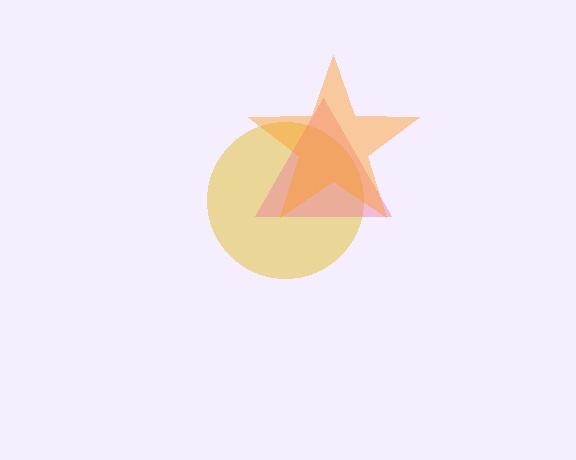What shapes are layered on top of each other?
The layered shapes are: a yellow circle, a pink triangle, an orange star.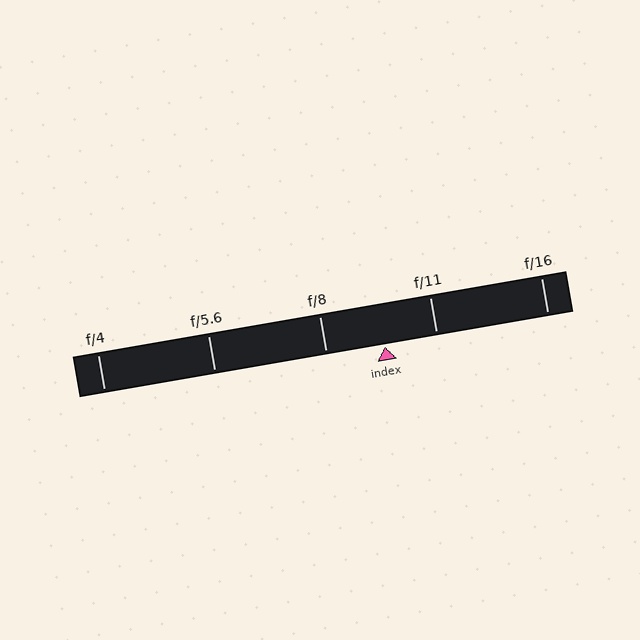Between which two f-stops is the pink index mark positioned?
The index mark is between f/8 and f/11.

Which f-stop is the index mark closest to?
The index mark is closest to f/11.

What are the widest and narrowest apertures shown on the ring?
The widest aperture shown is f/4 and the narrowest is f/16.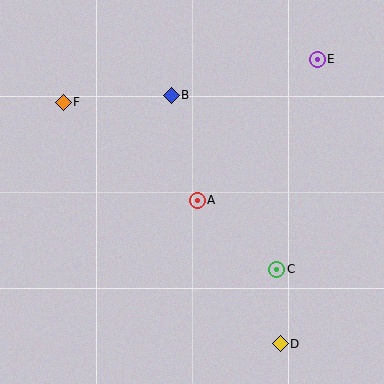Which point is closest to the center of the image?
Point A at (197, 200) is closest to the center.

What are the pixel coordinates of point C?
Point C is at (277, 269).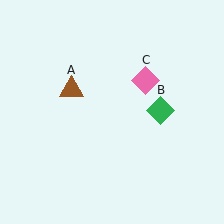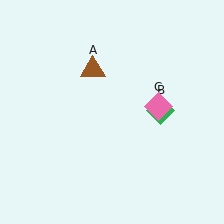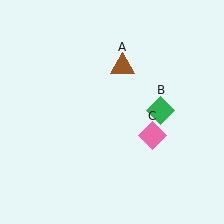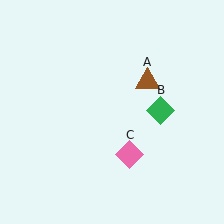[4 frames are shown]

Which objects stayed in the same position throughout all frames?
Green diamond (object B) remained stationary.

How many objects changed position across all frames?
2 objects changed position: brown triangle (object A), pink diamond (object C).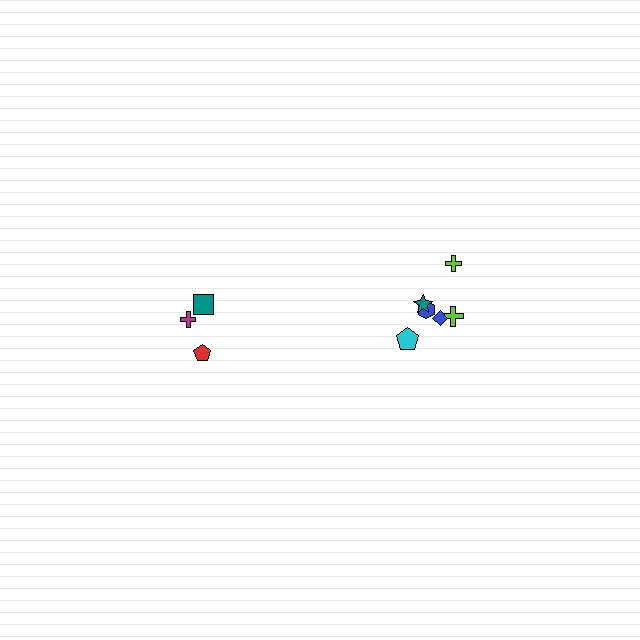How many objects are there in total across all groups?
There are 9 objects.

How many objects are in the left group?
There are 3 objects.